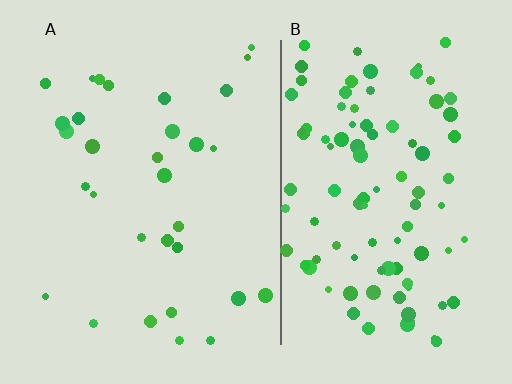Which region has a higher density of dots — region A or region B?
B (the right).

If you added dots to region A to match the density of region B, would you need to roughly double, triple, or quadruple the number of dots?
Approximately triple.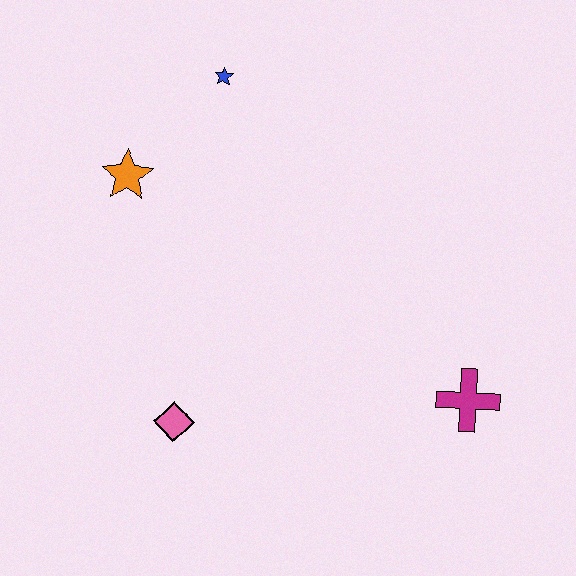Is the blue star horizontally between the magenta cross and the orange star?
Yes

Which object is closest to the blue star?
The orange star is closest to the blue star.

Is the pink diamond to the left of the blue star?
Yes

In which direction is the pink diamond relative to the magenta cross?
The pink diamond is to the left of the magenta cross.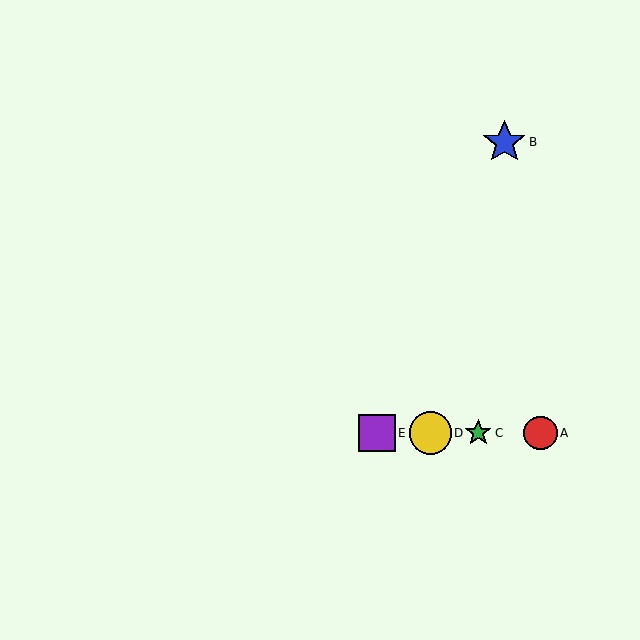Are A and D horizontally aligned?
Yes, both are at y≈433.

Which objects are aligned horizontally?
Objects A, C, D, E are aligned horizontally.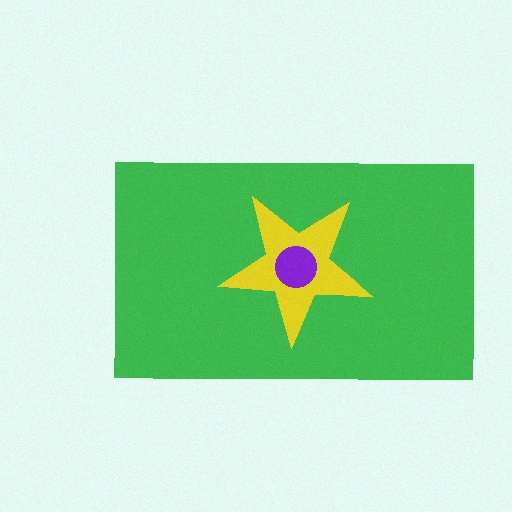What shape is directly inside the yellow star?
The purple circle.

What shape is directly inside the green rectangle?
The yellow star.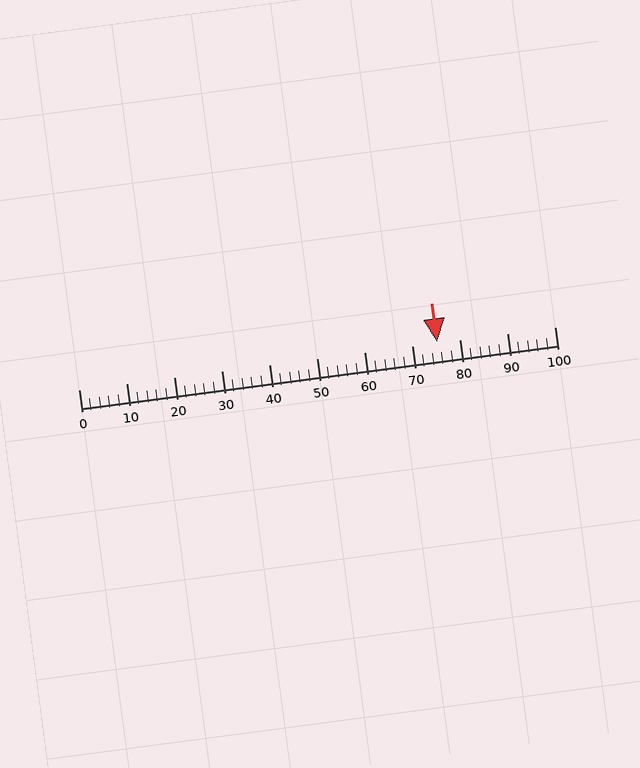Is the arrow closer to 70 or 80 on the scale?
The arrow is closer to 80.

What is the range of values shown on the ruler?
The ruler shows values from 0 to 100.